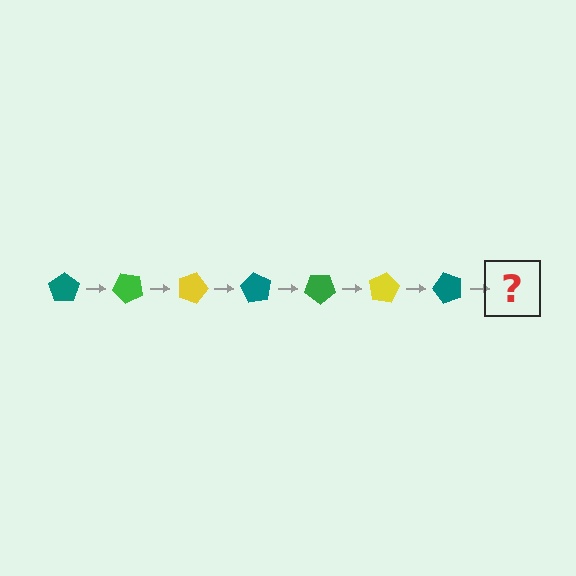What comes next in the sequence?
The next element should be a green pentagon, rotated 315 degrees from the start.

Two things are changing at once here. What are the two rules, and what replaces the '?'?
The two rules are that it rotates 45 degrees each step and the color cycles through teal, green, and yellow. The '?' should be a green pentagon, rotated 315 degrees from the start.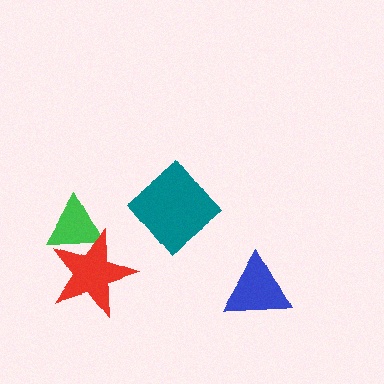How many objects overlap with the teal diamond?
0 objects overlap with the teal diamond.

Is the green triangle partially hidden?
Yes, it is partially covered by another shape.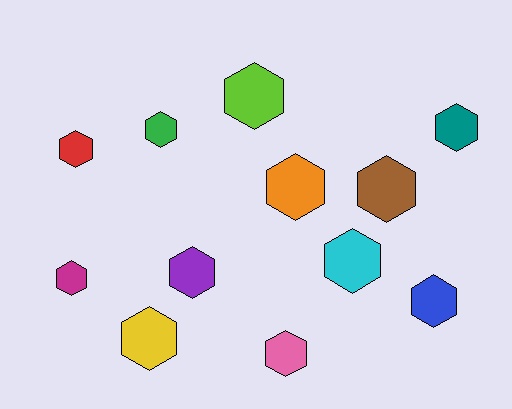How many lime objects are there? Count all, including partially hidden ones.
There is 1 lime object.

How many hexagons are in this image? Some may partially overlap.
There are 12 hexagons.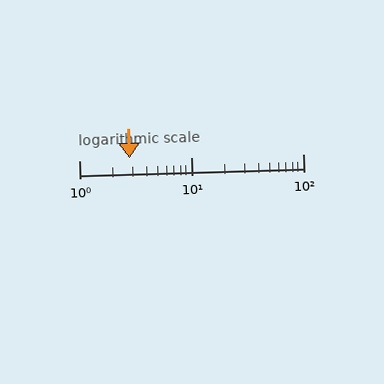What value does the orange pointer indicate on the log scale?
The pointer indicates approximately 2.8.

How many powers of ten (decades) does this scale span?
The scale spans 2 decades, from 1 to 100.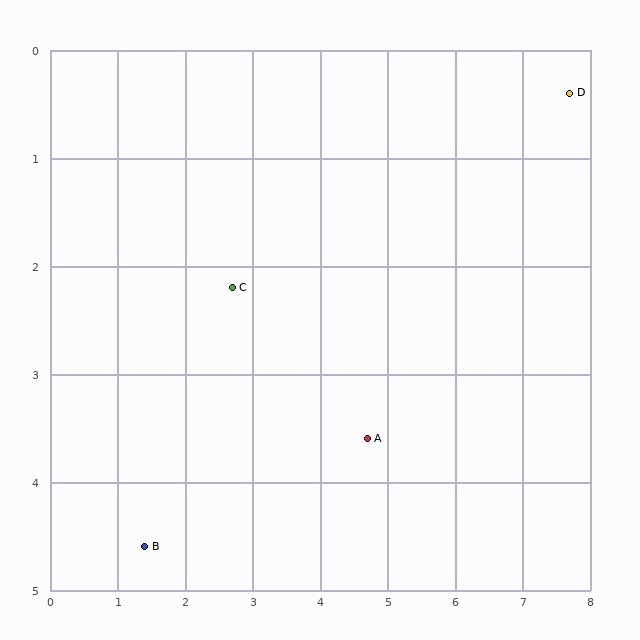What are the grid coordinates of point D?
Point D is at approximately (7.7, 0.4).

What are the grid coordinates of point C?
Point C is at approximately (2.7, 2.2).